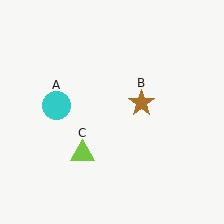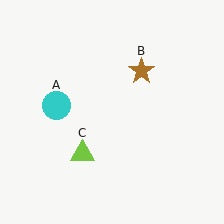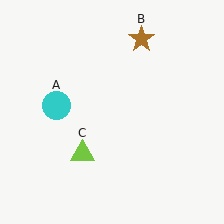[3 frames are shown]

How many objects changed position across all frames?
1 object changed position: brown star (object B).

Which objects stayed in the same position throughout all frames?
Cyan circle (object A) and lime triangle (object C) remained stationary.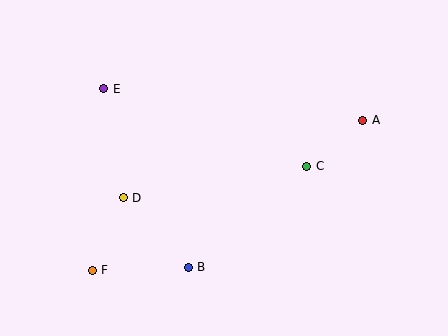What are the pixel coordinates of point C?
Point C is at (307, 166).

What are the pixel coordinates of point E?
Point E is at (104, 89).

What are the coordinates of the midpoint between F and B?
The midpoint between F and B is at (140, 269).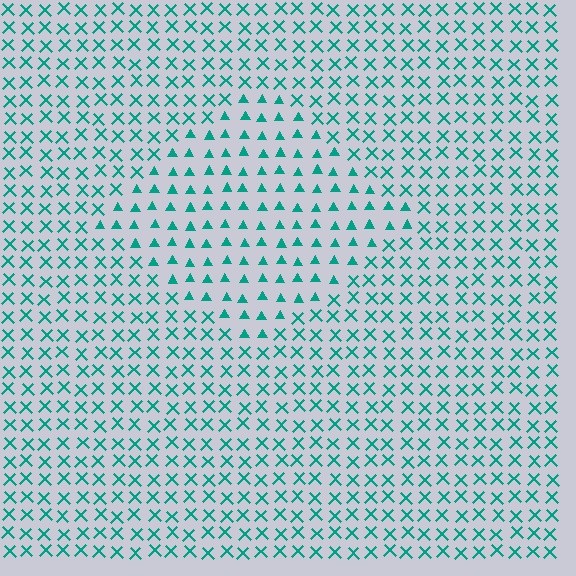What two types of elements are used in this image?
The image uses triangles inside the diamond region and X marks outside it.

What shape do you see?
I see a diamond.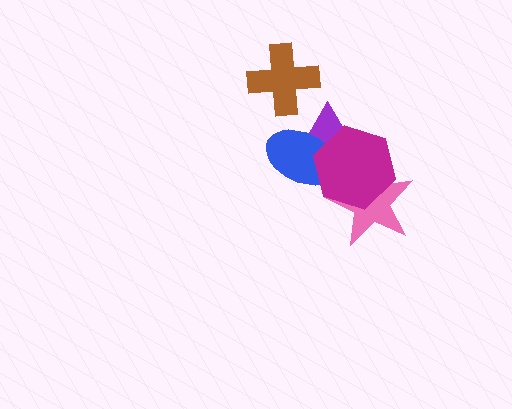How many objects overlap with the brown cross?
0 objects overlap with the brown cross.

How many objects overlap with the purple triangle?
2 objects overlap with the purple triangle.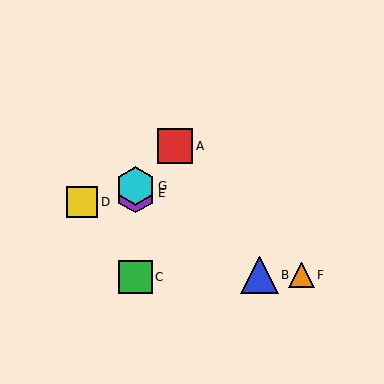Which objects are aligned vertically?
Objects C, E, G are aligned vertically.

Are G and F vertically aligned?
No, G is at x≈135 and F is at x≈301.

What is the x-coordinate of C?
Object C is at x≈135.